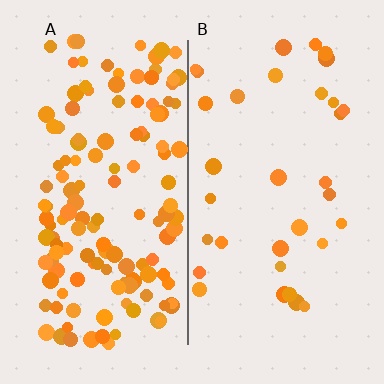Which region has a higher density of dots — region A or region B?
A (the left).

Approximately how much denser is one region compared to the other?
Approximately 4.2× — region A over region B.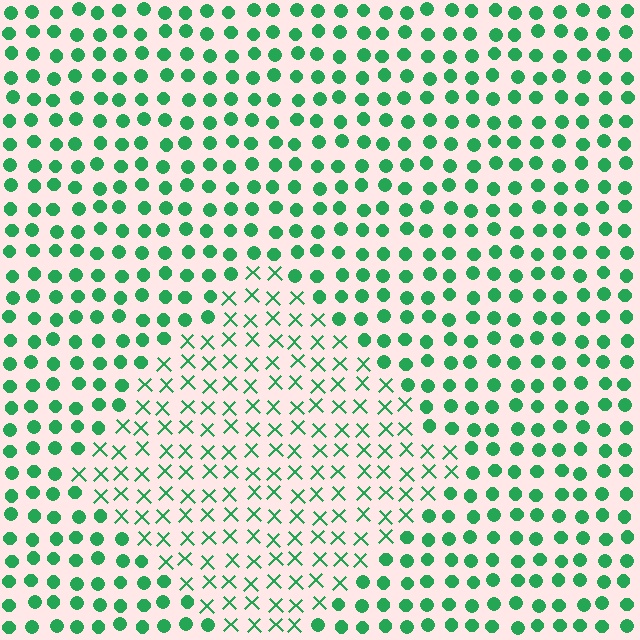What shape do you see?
I see a diamond.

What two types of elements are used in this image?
The image uses X marks inside the diamond region and circles outside it.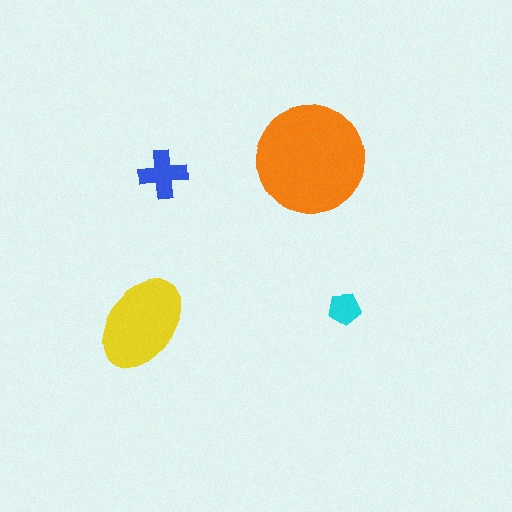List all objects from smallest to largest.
The cyan pentagon, the blue cross, the yellow ellipse, the orange circle.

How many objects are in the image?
There are 4 objects in the image.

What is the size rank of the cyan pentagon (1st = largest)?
4th.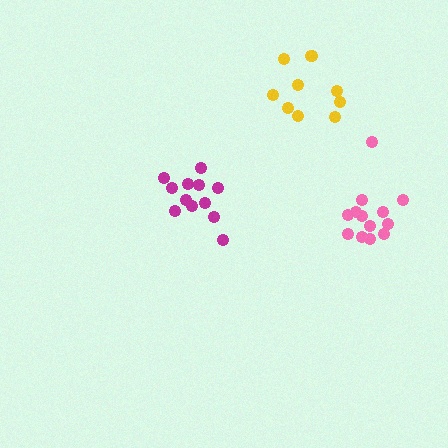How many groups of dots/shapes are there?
There are 3 groups.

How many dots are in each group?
Group 1: 12 dots, Group 2: 13 dots, Group 3: 9 dots (34 total).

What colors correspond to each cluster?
The clusters are colored: magenta, pink, yellow.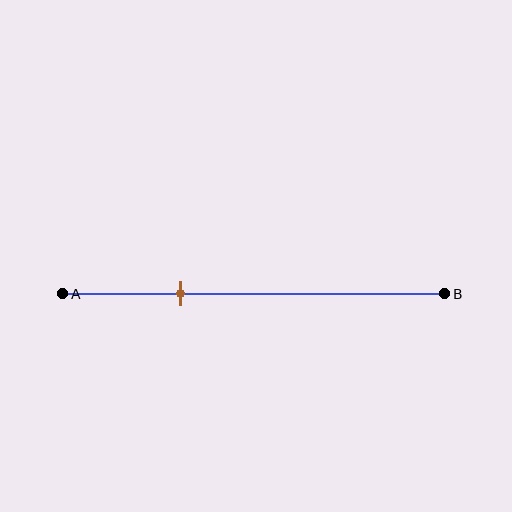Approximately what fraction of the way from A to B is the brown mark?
The brown mark is approximately 30% of the way from A to B.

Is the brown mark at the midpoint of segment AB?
No, the mark is at about 30% from A, not at the 50% midpoint.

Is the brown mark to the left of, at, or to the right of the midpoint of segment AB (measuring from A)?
The brown mark is to the left of the midpoint of segment AB.